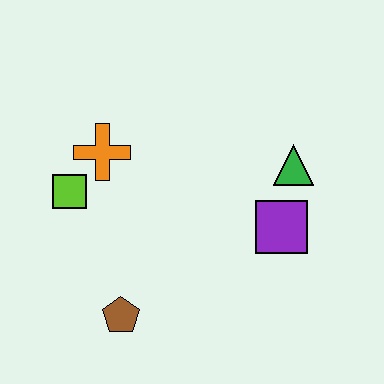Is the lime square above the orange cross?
No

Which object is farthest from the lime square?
The green triangle is farthest from the lime square.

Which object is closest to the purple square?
The green triangle is closest to the purple square.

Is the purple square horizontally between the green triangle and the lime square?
Yes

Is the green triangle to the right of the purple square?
Yes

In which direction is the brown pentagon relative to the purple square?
The brown pentagon is to the left of the purple square.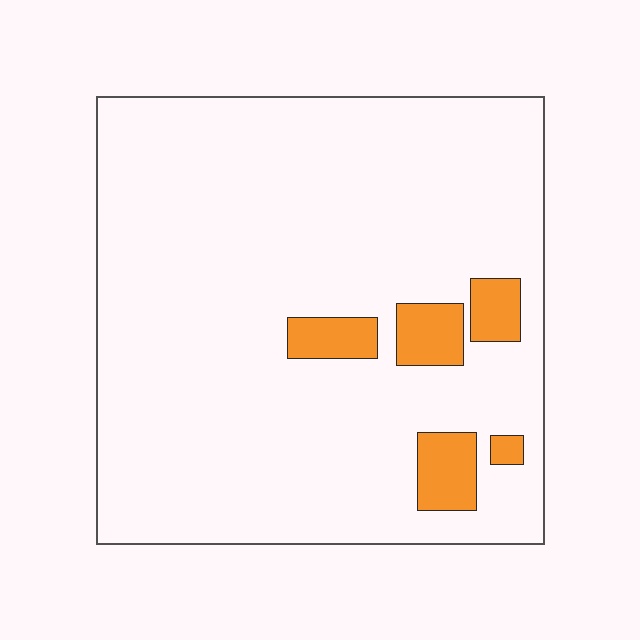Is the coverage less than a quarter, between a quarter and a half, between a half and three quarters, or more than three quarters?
Less than a quarter.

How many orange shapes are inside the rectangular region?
5.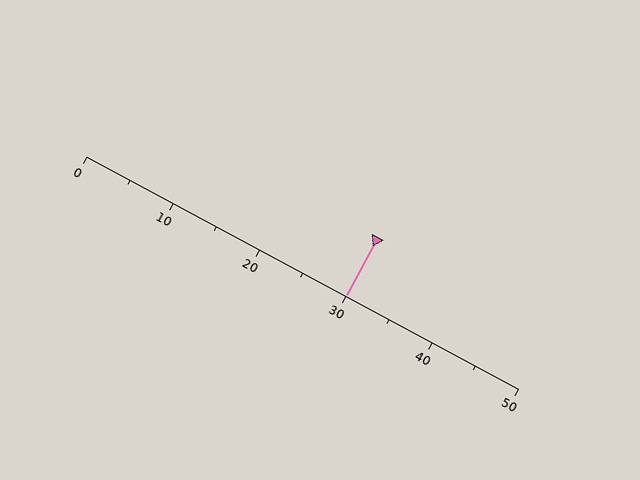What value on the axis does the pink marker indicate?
The marker indicates approximately 30.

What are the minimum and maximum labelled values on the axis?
The axis runs from 0 to 50.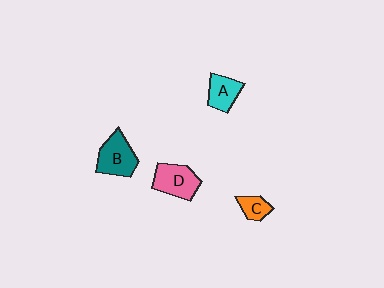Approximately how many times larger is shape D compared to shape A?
Approximately 1.3 times.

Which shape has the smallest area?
Shape C (orange).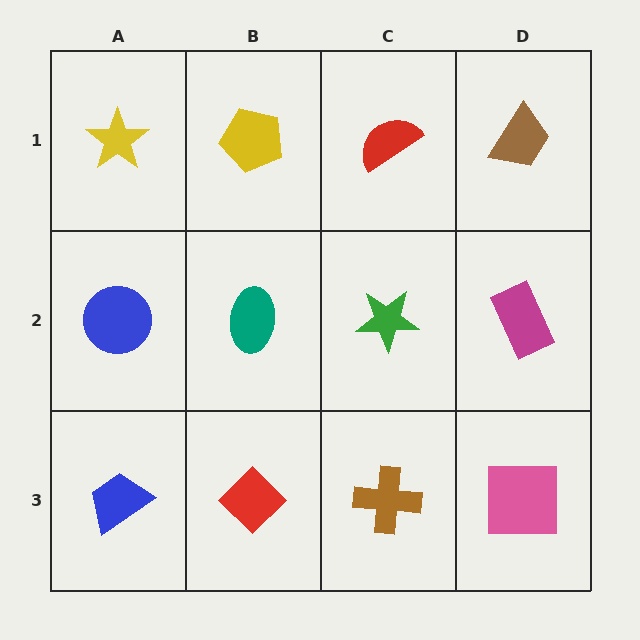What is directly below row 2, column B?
A red diamond.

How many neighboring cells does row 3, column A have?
2.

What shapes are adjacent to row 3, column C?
A green star (row 2, column C), a red diamond (row 3, column B), a pink square (row 3, column D).